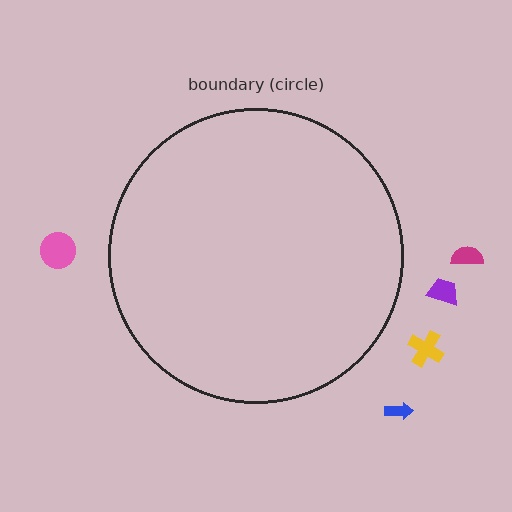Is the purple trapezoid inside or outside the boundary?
Outside.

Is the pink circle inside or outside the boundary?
Outside.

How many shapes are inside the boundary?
0 inside, 5 outside.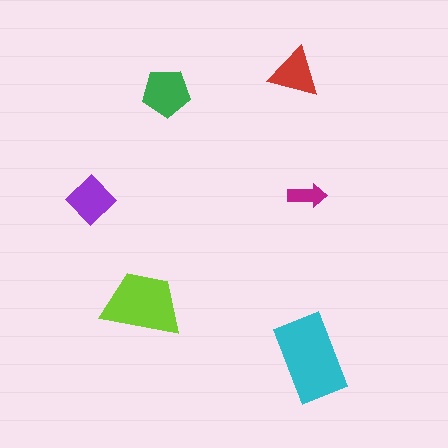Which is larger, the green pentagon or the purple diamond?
The green pentagon.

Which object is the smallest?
The magenta arrow.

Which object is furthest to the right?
The cyan rectangle is rightmost.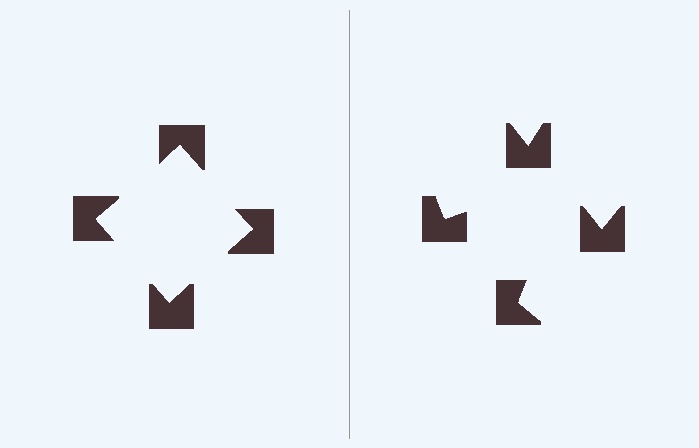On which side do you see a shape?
An illusory square appears on the left side. On the right side the wedge cuts are rotated, so no coherent shape forms.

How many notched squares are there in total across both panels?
8 — 4 on each side.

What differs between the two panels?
The notched squares are positioned identically on both sides; only the wedge orientations differ. On the left they align to a square; on the right they are misaligned.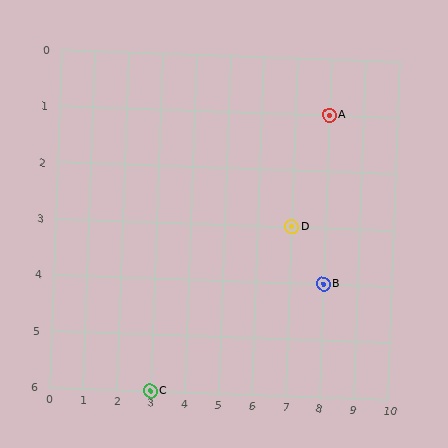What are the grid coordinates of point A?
Point A is at grid coordinates (8, 1).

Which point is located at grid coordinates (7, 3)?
Point D is at (7, 3).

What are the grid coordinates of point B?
Point B is at grid coordinates (8, 4).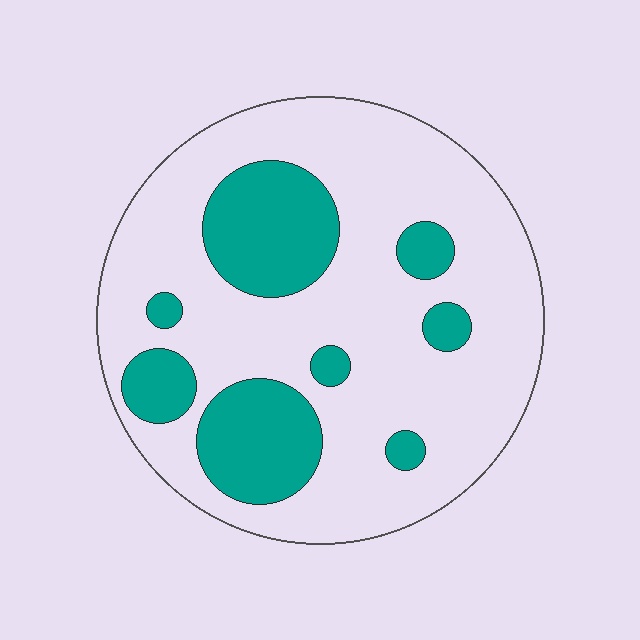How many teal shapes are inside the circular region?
8.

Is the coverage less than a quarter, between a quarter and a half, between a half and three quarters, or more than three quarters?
Between a quarter and a half.